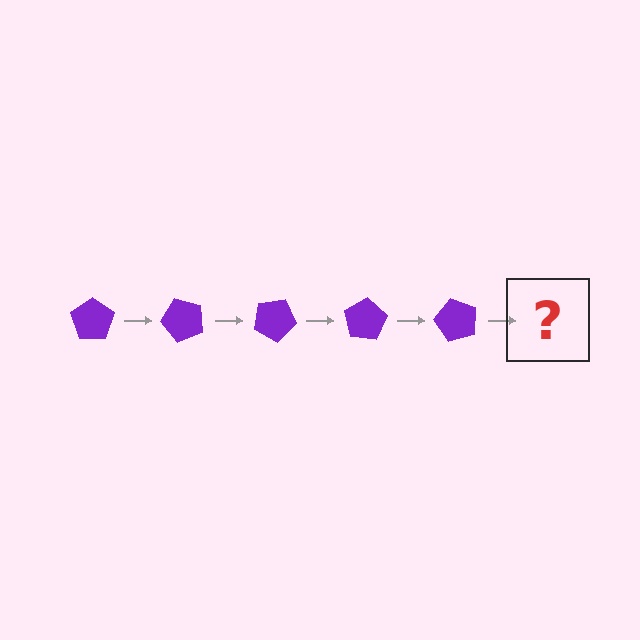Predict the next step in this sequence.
The next step is a purple pentagon rotated 250 degrees.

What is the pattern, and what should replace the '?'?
The pattern is that the pentagon rotates 50 degrees each step. The '?' should be a purple pentagon rotated 250 degrees.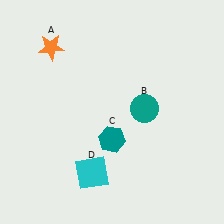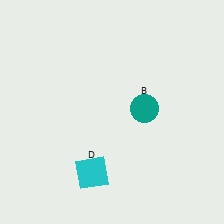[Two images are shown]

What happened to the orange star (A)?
The orange star (A) was removed in Image 2. It was in the top-left area of Image 1.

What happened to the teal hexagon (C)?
The teal hexagon (C) was removed in Image 2. It was in the bottom-left area of Image 1.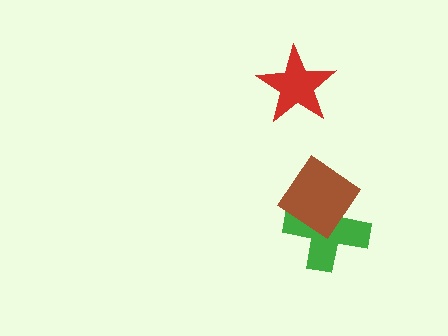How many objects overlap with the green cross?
1 object overlaps with the green cross.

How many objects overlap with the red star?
0 objects overlap with the red star.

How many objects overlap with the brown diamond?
1 object overlaps with the brown diamond.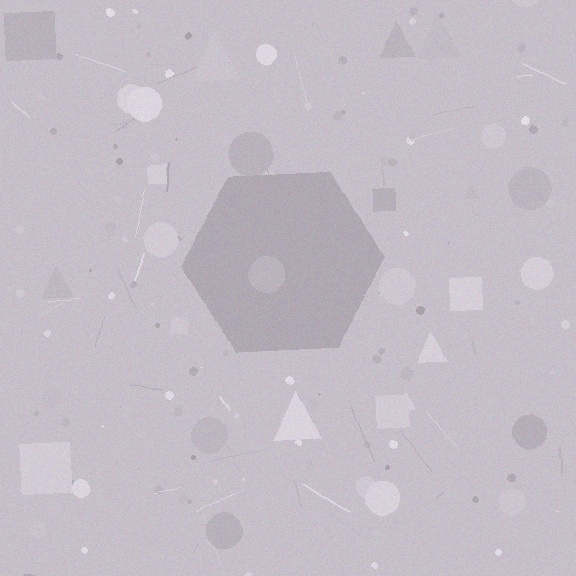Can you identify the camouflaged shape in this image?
The camouflaged shape is a hexagon.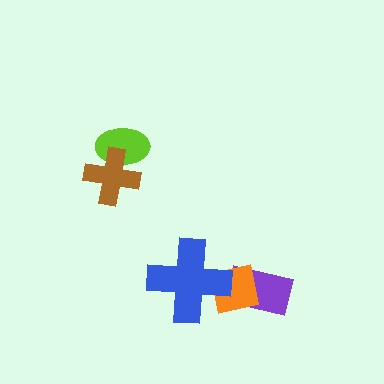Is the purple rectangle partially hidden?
Yes, it is partially covered by another shape.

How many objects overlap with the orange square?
2 objects overlap with the orange square.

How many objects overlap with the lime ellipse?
1 object overlaps with the lime ellipse.